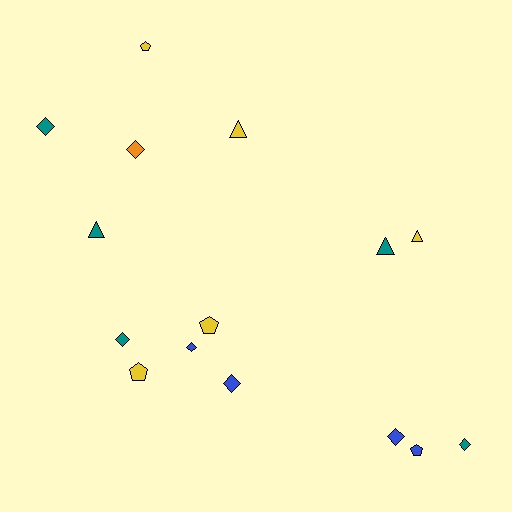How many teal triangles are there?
There are 2 teal triangles.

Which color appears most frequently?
Yellow, with 5 objects.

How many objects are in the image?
There are 15 objects.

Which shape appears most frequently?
Diamond, with 7 objects.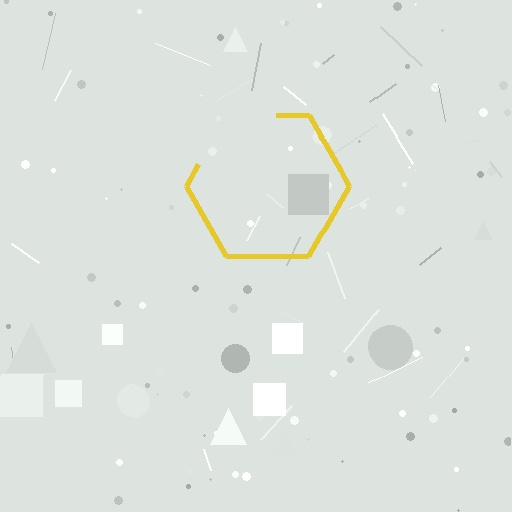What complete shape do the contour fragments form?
The contour fragments form a hexagon.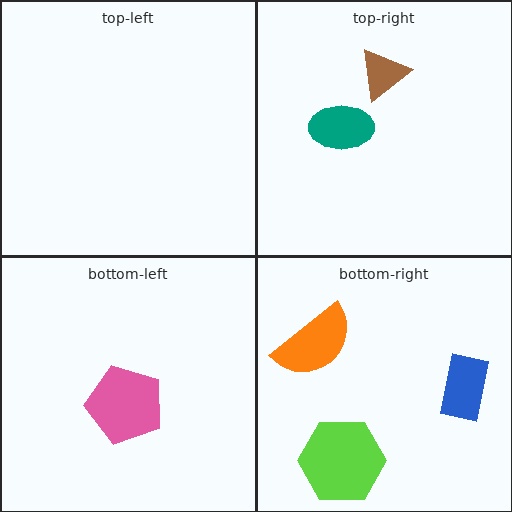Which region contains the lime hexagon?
The bottom-right region.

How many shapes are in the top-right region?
2.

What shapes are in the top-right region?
The teal ellipse, the brown triangle.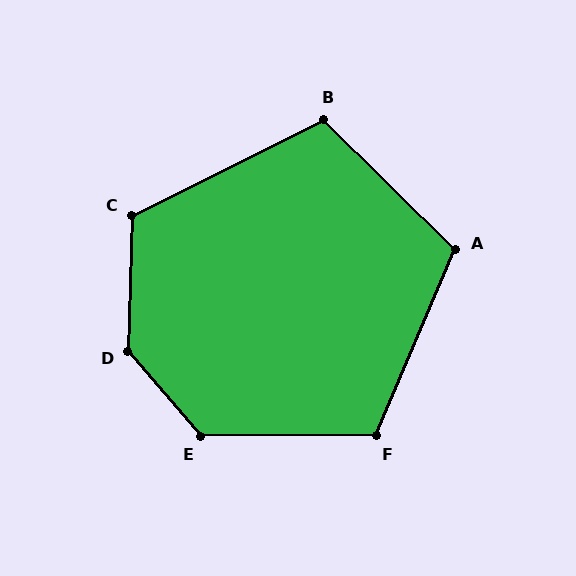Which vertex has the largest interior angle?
D, at approximately 138 degrees.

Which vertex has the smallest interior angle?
B, at approximately 109 degrees.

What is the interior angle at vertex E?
Approximately 130 degrees (obtuse).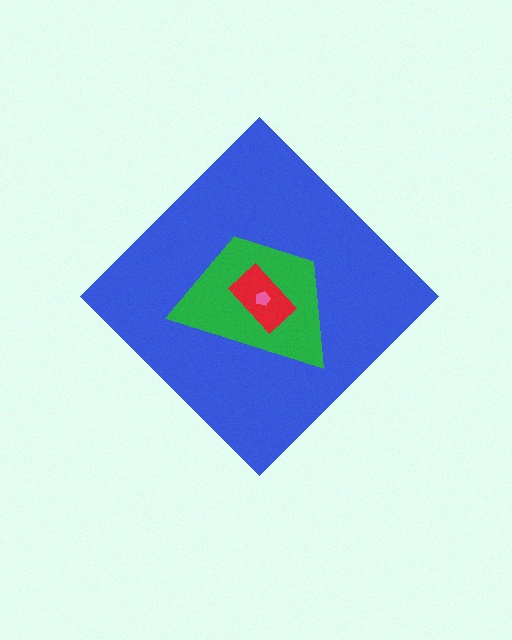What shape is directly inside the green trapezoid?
The red rectangle.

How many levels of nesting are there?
4.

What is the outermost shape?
The blue diamond.